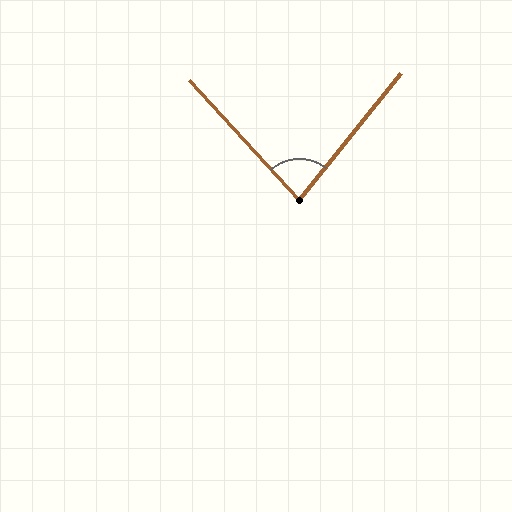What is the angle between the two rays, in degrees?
Approximately 81 degrees.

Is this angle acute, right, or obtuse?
It is acute.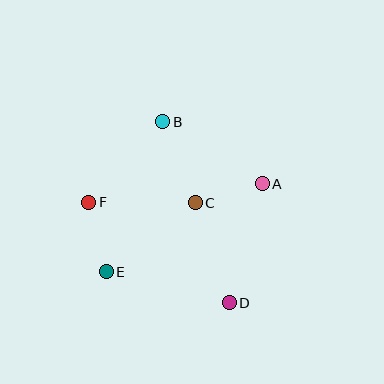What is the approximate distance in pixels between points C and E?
The distance between C and E is approximately 113 pixels.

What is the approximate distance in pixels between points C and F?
The distance between C and F is approximately 107 pixels.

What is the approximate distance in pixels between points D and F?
The distance between D and F is approximately 173 pixels.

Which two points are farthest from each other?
Points B and D are farthest from each other.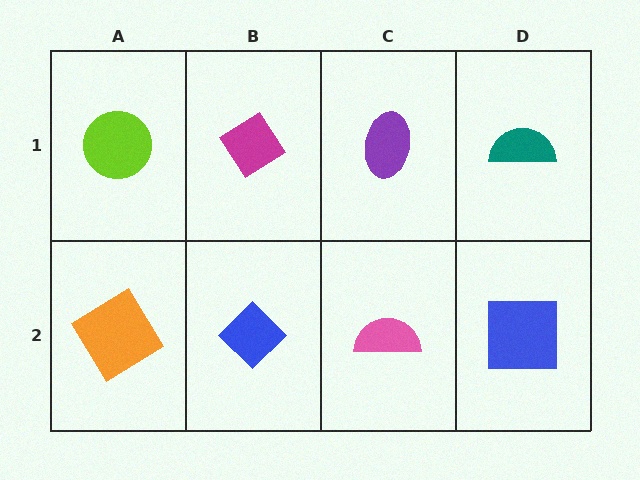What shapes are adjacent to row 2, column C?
A purple ellipse (row 1, column C), a blue diamond (row 2, column B), a blue square (row 2, column D).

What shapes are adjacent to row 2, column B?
A magenta diamond (row 1, column B), an orange diamond (row 2, column A), a pink semicircle (row 2, column C).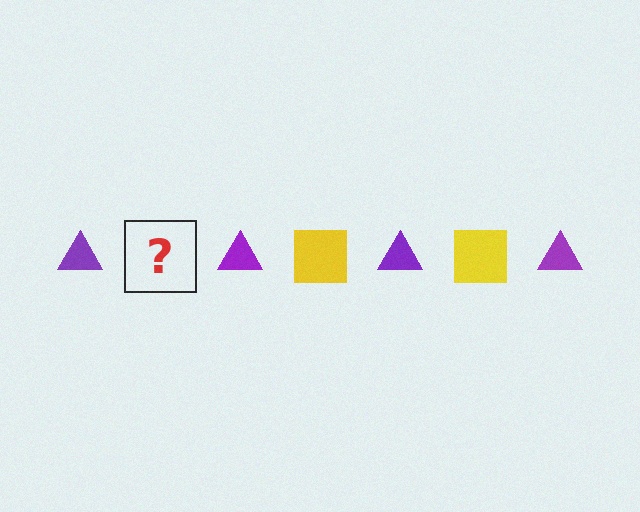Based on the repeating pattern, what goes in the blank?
The blank should be a yellow square.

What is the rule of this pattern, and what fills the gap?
The rule is that the pattern alternates between purple triangle and yellow square. The gap should be filled with a yellow square.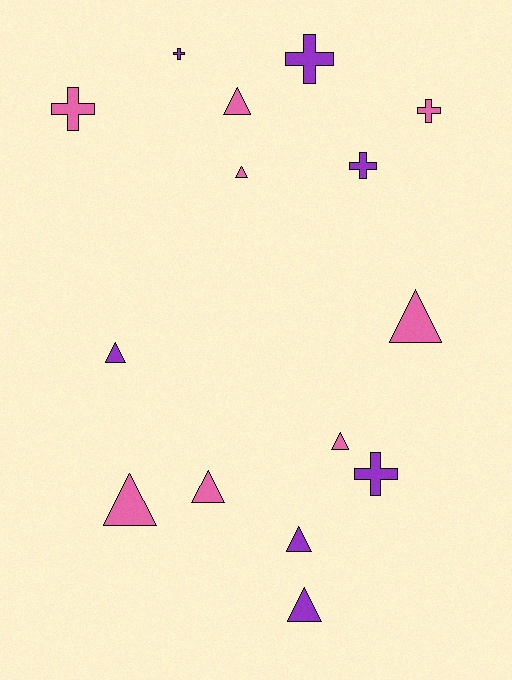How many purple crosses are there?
There are 4 purple crosses.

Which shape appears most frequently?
Triangle, with 9 objects.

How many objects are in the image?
There are 15 objects.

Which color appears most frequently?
Pink, with 8 objects.